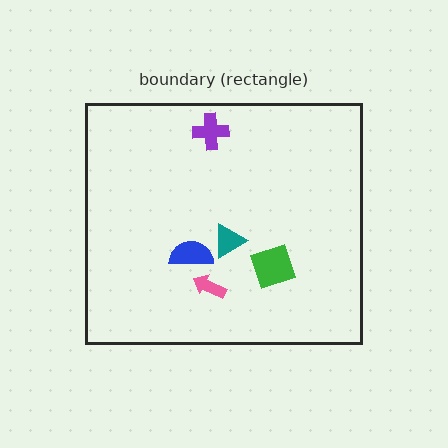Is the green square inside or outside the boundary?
Inside.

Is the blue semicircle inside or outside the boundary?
Inside.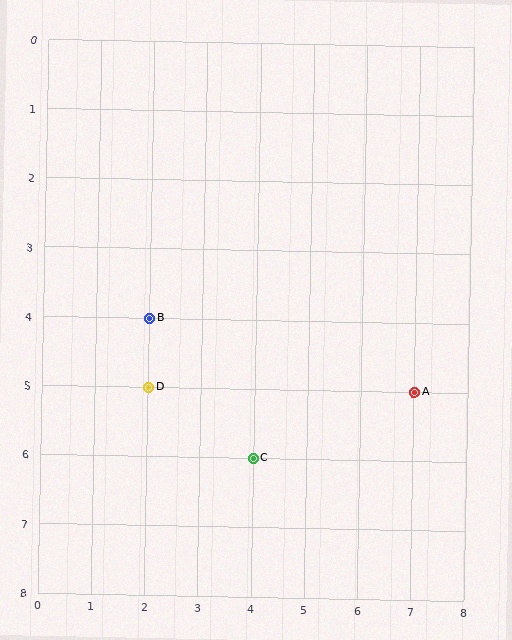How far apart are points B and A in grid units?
Points B and A are 5 columns and 1 row apart (about 5.1 grid units diagonally).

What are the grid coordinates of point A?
Point A is at grid coordinates (7, 5).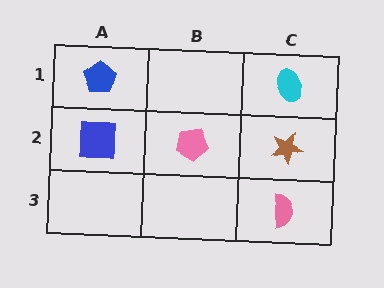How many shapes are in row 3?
1 shape.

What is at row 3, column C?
A pink semicircle.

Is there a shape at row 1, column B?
No, that cell is empty.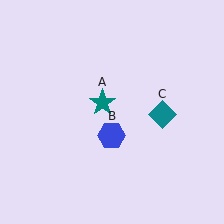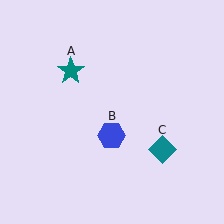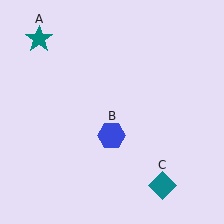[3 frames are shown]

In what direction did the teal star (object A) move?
The teal star (object A) moved up and to the left.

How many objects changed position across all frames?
2 objects changed position: teal star (object A), teal diamond (object C).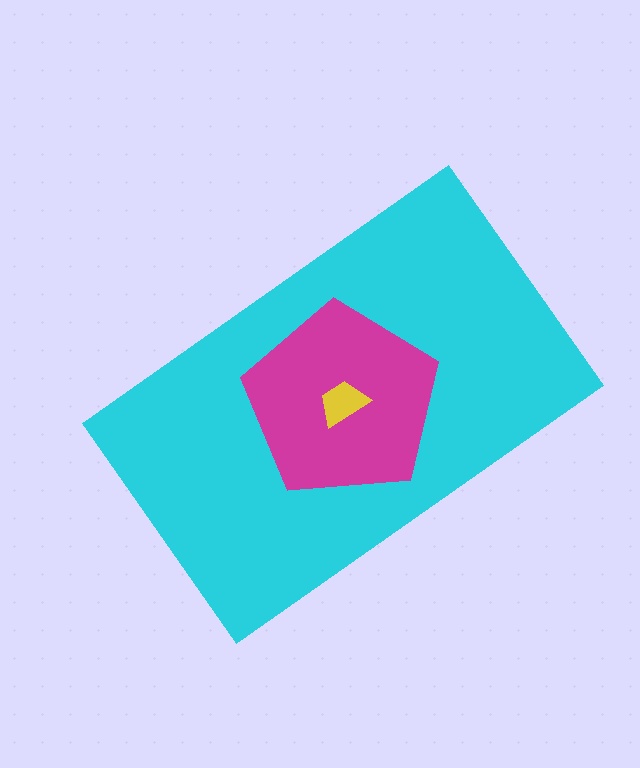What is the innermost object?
The yellow trapezoid.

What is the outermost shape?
The cyan rectangle.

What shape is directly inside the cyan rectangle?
The magenta pentagon.